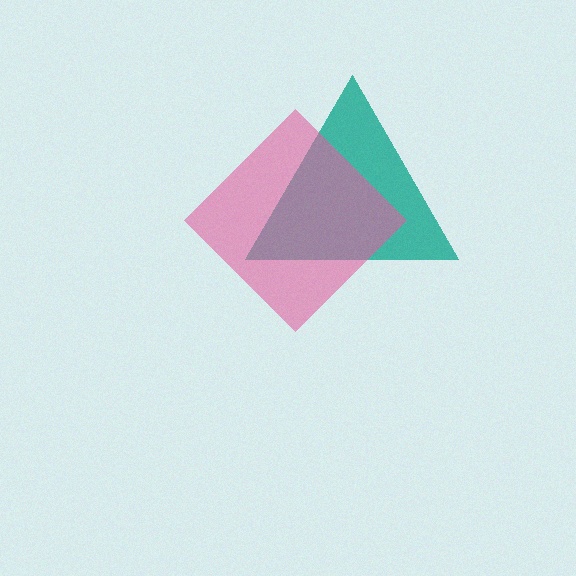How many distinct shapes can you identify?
There are 2 distinct shapes: a teal triangle, a pink diamond.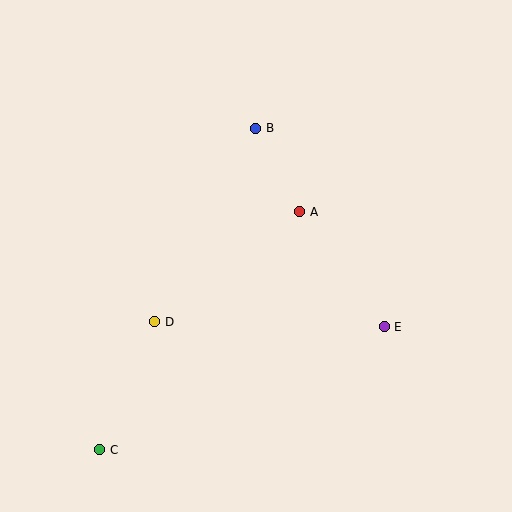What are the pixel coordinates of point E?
Point E is at (384, 327).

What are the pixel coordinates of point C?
Point C is at (100, 450).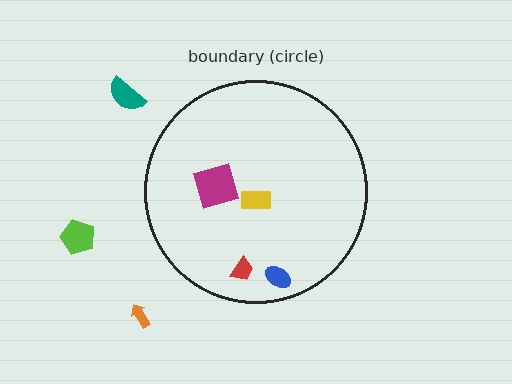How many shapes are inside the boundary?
4 inside, 3 outside.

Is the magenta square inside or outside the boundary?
Inside.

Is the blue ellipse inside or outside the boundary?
Inside.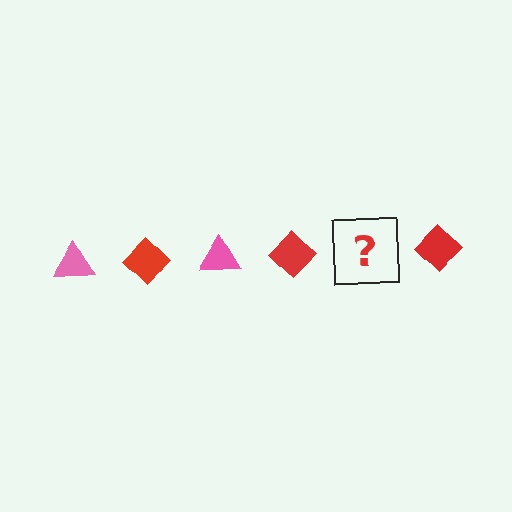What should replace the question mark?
The question mark should be replaced with a pink triangle.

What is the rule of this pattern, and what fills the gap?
The rule is that the pattern alternates between pink triangle and red diamond. The gap should be filled with a pink triangle.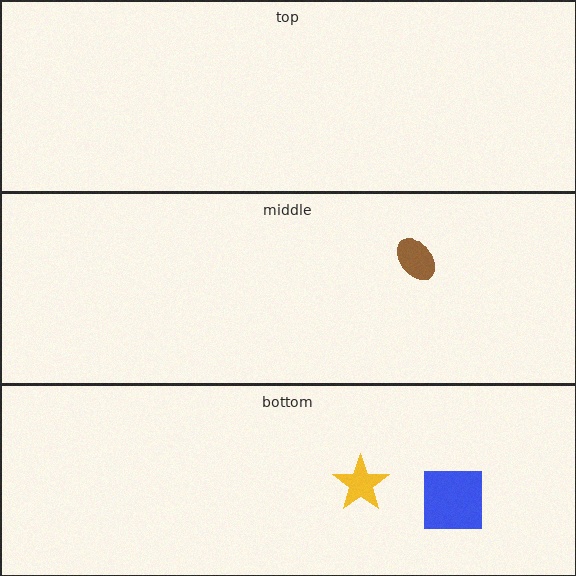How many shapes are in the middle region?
1.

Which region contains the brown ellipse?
The middle region.